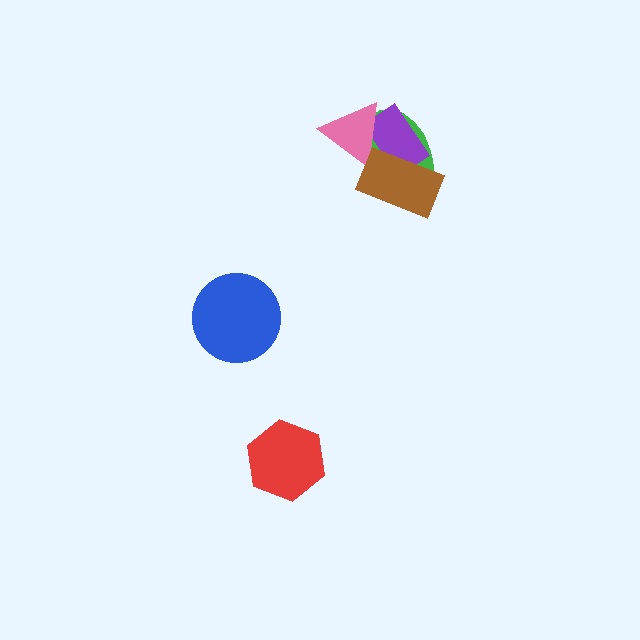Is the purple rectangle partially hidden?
Yes, it is partially covered by another shape.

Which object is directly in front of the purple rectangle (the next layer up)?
The pink triangle is directly in front of the purple rectangle.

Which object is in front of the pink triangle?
The brown rectangle is in front of the pink triangle.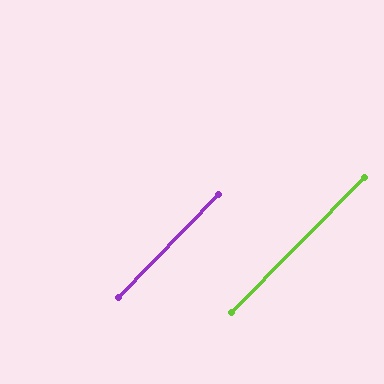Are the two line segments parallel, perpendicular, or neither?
Parallel — their directions differ by only 0.5°.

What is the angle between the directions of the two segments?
Approximately 0 degrees.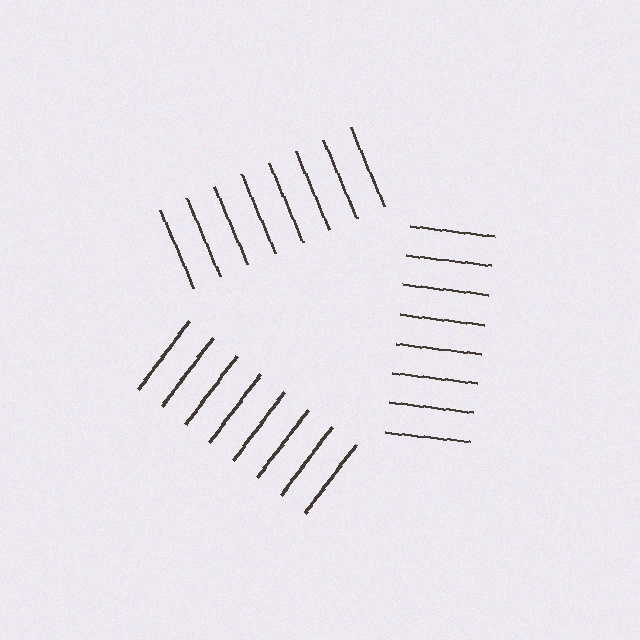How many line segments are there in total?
24 — 8 along each of the 3 edges.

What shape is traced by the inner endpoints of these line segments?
An illusory triangle — the line segments terminate on its edges but no continuous stroke is drawn.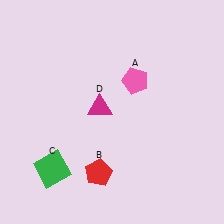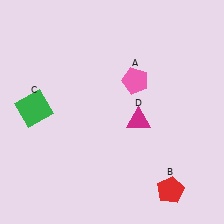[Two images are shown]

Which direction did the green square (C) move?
The green square (C) moved up.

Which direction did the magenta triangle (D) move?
The magenta triangle (D) moved right.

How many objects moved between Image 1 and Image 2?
3 objects moved between the two images.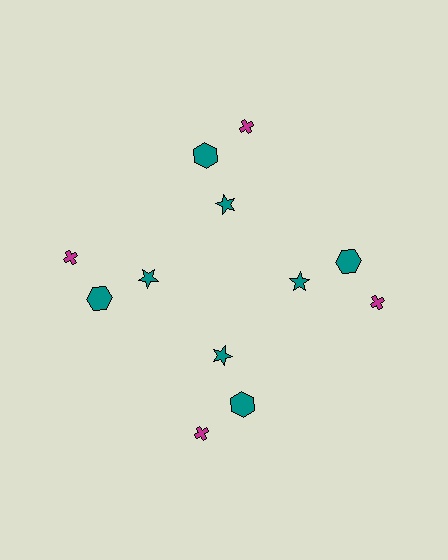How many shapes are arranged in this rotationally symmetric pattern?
There are 12 shapes, arranged in 4 groups of 3.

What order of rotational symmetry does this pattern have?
This pattern has 4-fold rotational symmetry.